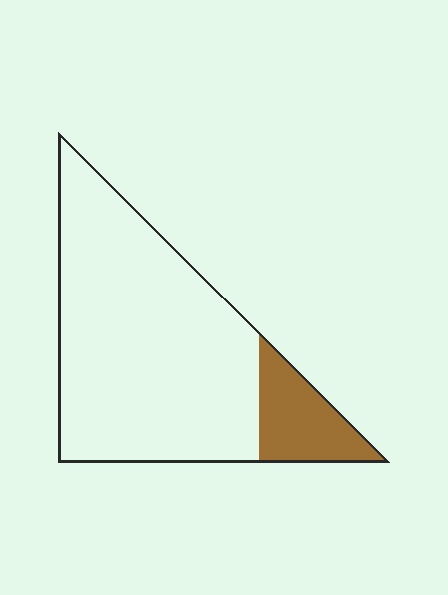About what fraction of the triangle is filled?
About one sixth (1/6).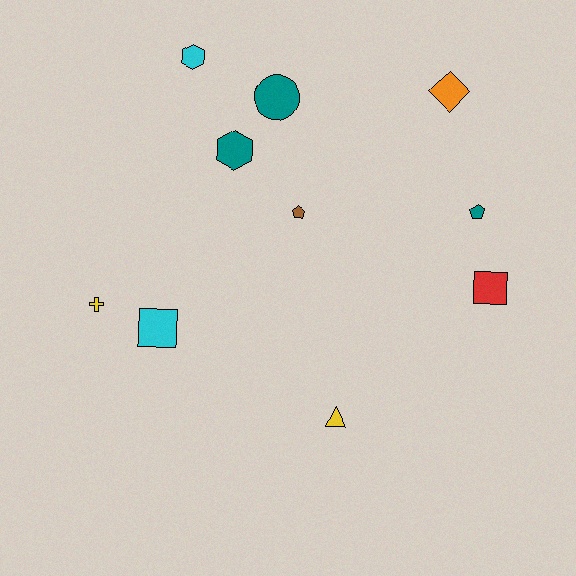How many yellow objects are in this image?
There are 2 yellow objects.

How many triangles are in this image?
There is 1 triangle.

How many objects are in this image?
There are 10 objects.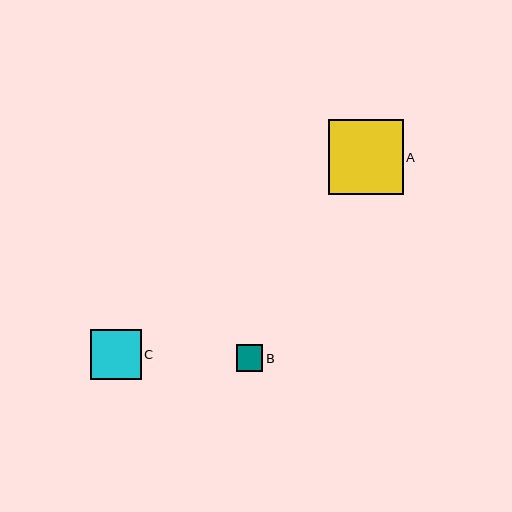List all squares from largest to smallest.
From largest to smallest: A, C, B.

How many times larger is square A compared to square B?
Square A is approximately 2.8 times the size of square B.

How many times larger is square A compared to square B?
Square A is approximately 2.8 times the size of square B.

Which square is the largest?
Square A is the largest with a size of approximately 75 pixels.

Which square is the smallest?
Square B is the smallest with a size of approximately 27 pixels.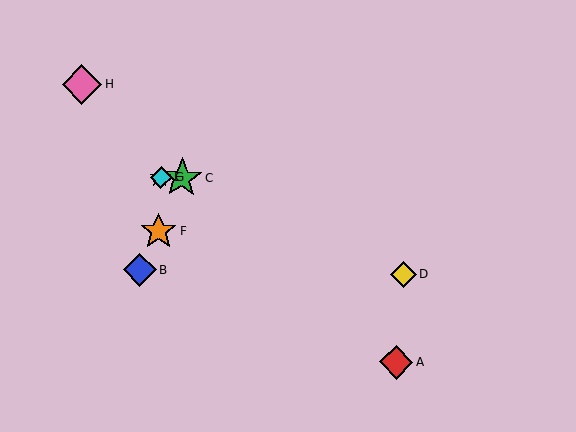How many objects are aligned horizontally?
3 objects (C, E, G) are aligned horizontally.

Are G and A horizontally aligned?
No, G is at y≈177 and A is at y≈362.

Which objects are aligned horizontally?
Objects C, E, G are aligned horizontally.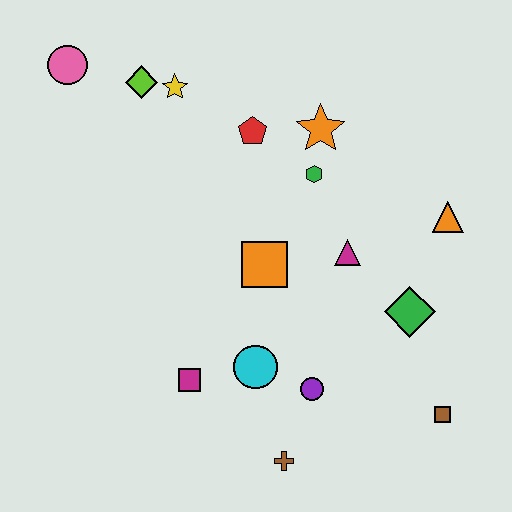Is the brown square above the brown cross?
Yes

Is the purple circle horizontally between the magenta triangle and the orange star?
No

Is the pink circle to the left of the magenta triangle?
Yes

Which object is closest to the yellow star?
The lime diamond is closest to the yellow star.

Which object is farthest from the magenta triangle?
The pink circle is farthest from the magenta triangle.